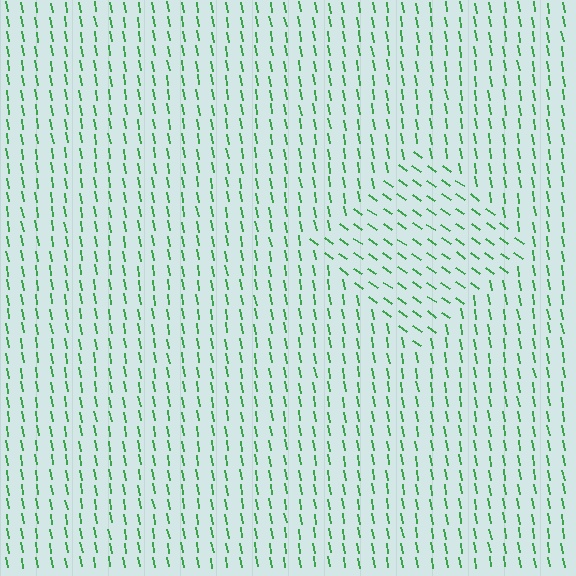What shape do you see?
I see a diamond.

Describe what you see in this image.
The image is filled with small green line segments. A diamond region in the image has lines oriented differently from the surrounding lines, creating a visible texture boundary.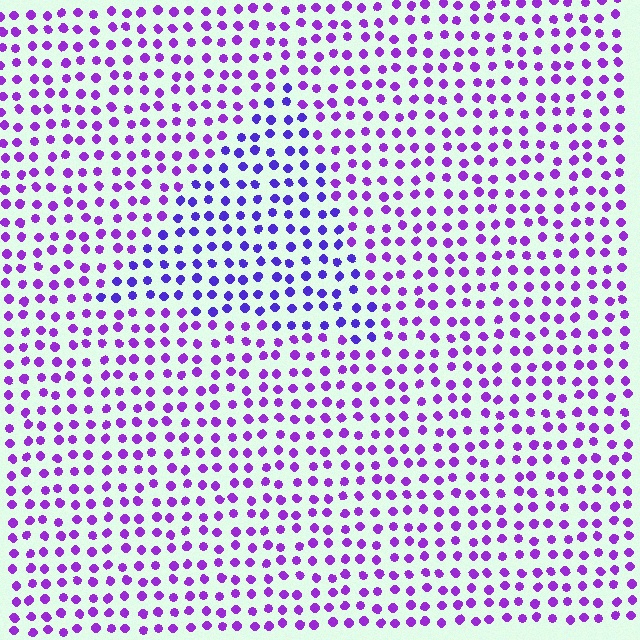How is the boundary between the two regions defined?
The boundary is defined purely by a slight shift in hue (about 28 degrees). Spacing, size, and orientation are identical on both sides.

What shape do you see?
I see a triangle.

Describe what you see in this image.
The image is filled with small purple elements in a uniform arrangement. A triangle-shaped region is visible where the elements are tinted to a slightly different hue, forming a subtle color boundary.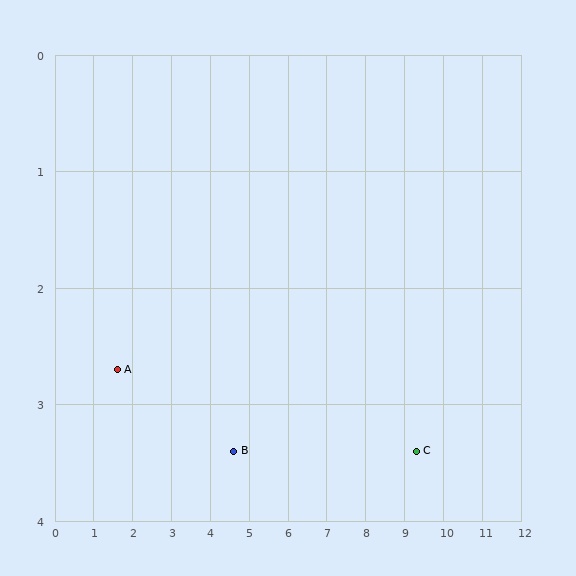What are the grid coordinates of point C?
Point C is at approximately (9.3, 3.4).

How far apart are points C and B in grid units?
Points C and B are about 4.7 grid units apart.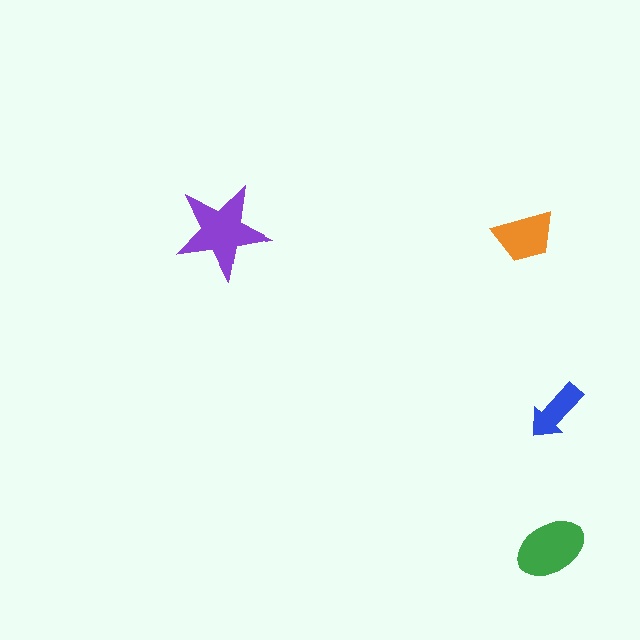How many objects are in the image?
There are 4 objects in the image.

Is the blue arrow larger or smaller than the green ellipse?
Smaller.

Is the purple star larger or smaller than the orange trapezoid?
Larger.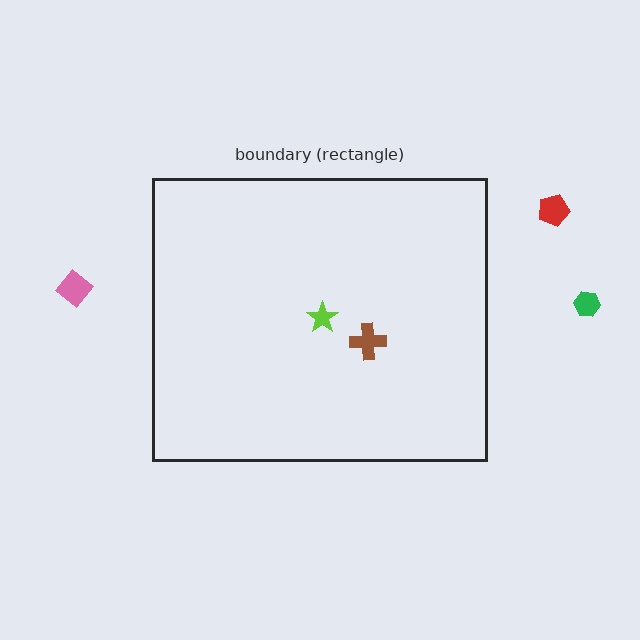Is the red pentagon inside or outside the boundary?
Outside.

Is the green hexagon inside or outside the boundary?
Outside.